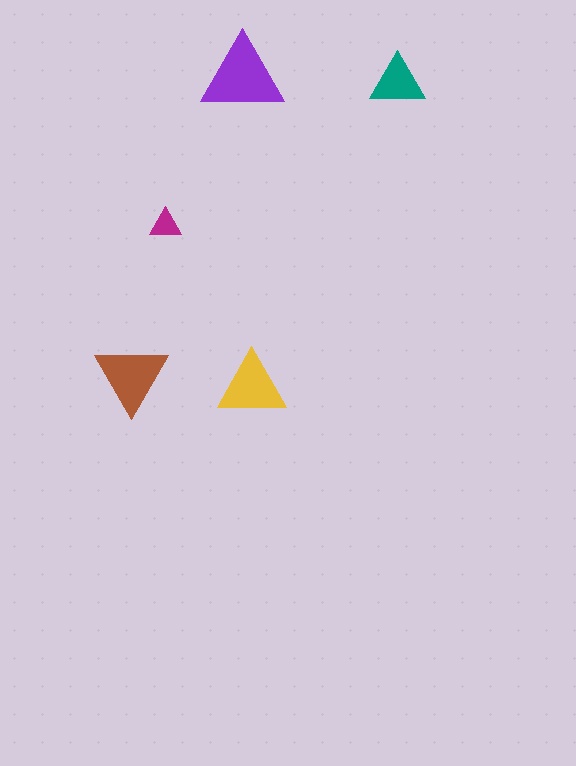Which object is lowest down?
The yellow triangle is bottommost.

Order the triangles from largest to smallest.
the purple one, the brown one, the yellow one, the teal one, the magenta one.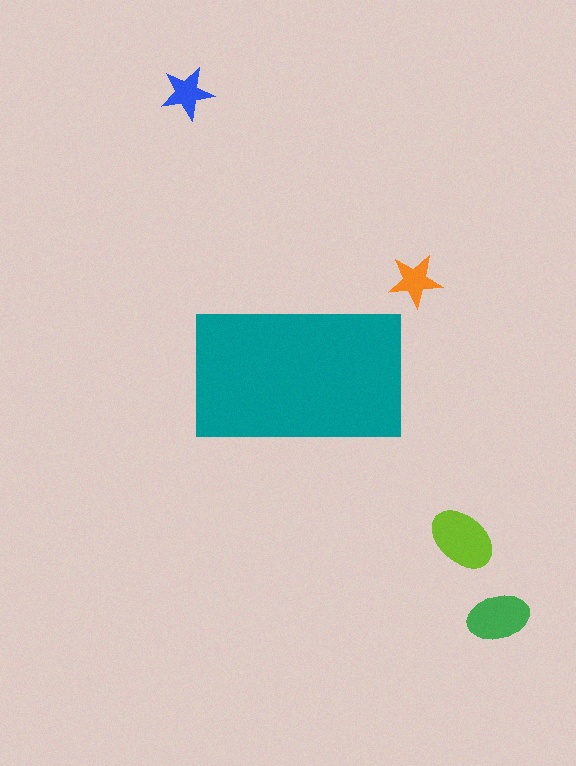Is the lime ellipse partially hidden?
No, the lime ellipse is fully visible.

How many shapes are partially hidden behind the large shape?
0 shapes are partially hidden.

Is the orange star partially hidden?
No, the orange star is fully visible.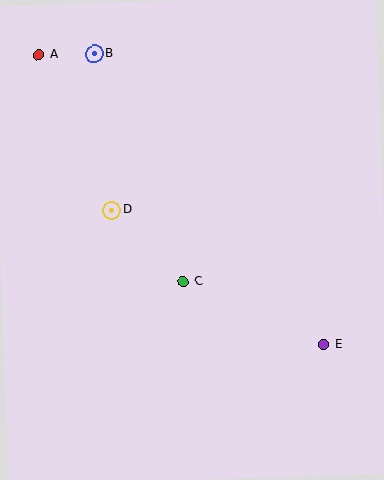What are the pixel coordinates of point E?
Point E is at (324, 345).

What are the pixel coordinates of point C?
Point C is at (183, 281).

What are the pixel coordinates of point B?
Point B is at (95, 54).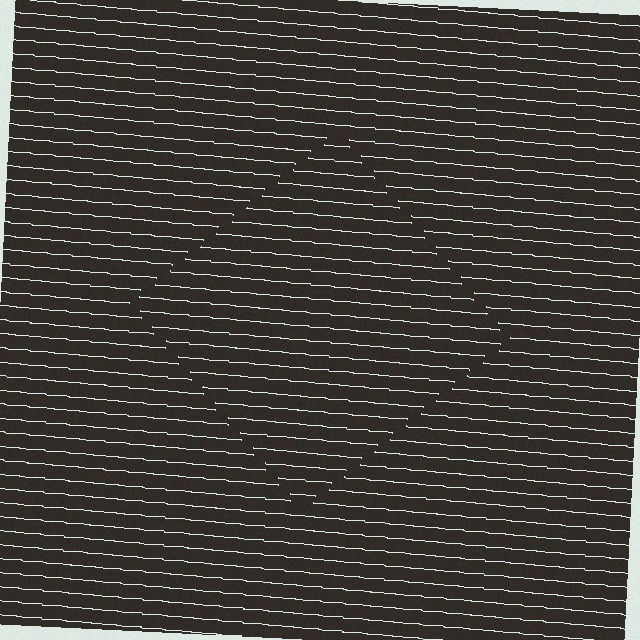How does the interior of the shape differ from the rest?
The interior of the shape contains the same grating, shifted by half a period — the contour is defined by the phase discontinuity where line-ends from the inner and outer gratings abut.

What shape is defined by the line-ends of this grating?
An illusory square. The interior of the shape contains the same grating, shifted by half a period — the contour is defined by the phase discontinuity where line-ends from the inner and outer gratings abut.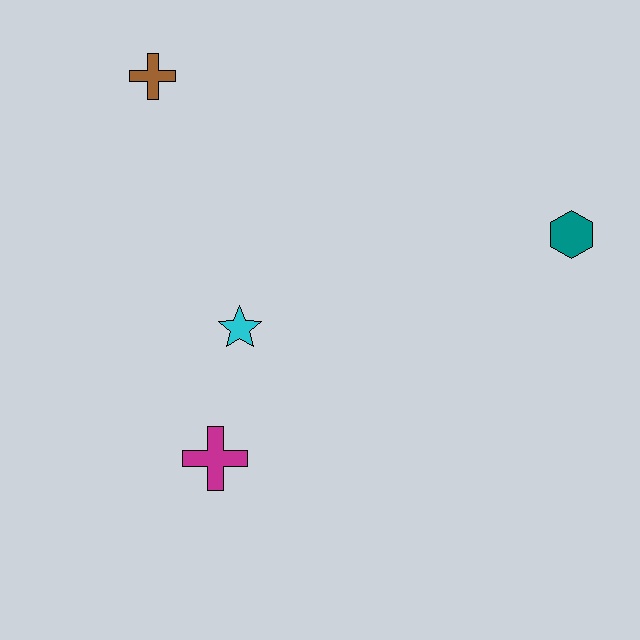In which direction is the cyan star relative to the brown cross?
The cyan star is below the brown cross.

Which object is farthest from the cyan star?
The teal hexagon is farthest from the cyan star.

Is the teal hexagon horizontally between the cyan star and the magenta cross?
No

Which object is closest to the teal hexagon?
The cyan star is closest to the teal hexagon.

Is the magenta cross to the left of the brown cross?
No